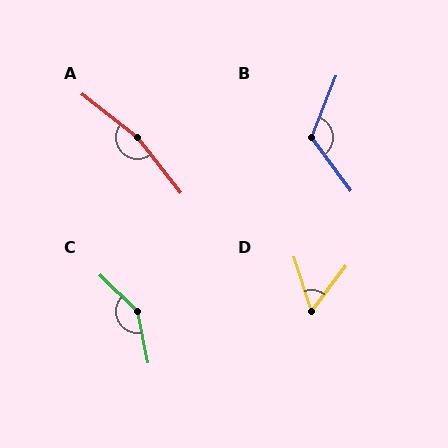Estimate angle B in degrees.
Approximately 122 degrees.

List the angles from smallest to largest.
D (55°), B (122°), C (145°), A (166°).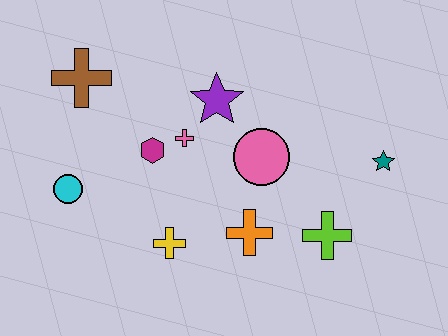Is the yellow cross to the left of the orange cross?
Yes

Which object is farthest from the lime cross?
The brown cross is farthest from the lime cross.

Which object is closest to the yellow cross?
The orange cross is closest to the yellow cross.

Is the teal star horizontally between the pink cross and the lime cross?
No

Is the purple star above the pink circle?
Yes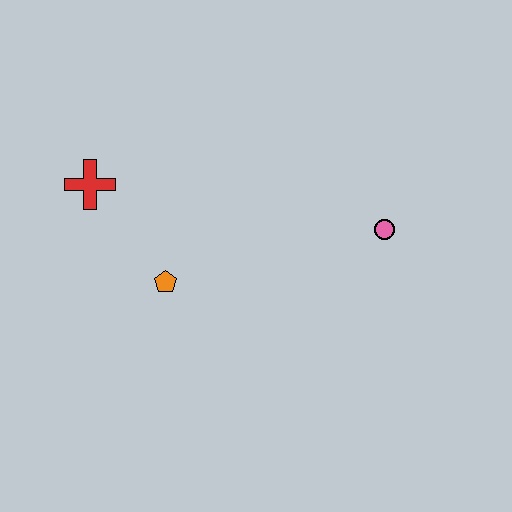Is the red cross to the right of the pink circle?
No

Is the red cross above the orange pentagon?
Yes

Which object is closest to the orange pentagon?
The red cross is closest to the orange pentagon.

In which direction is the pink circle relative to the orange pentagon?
The pink circle is to the right of the orange pentagon.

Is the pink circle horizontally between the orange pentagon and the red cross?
No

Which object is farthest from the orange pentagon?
The pink circle is farthest from the orange pentagon.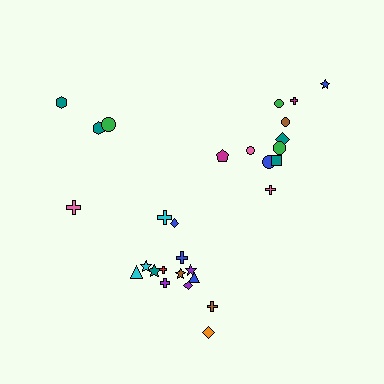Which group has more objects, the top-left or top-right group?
The top-right group.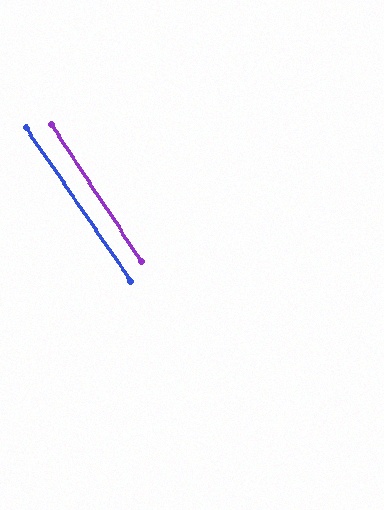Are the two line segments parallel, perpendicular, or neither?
Parallel — their directions differ by only 1.1°.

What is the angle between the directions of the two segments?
Approximately 1 degree.